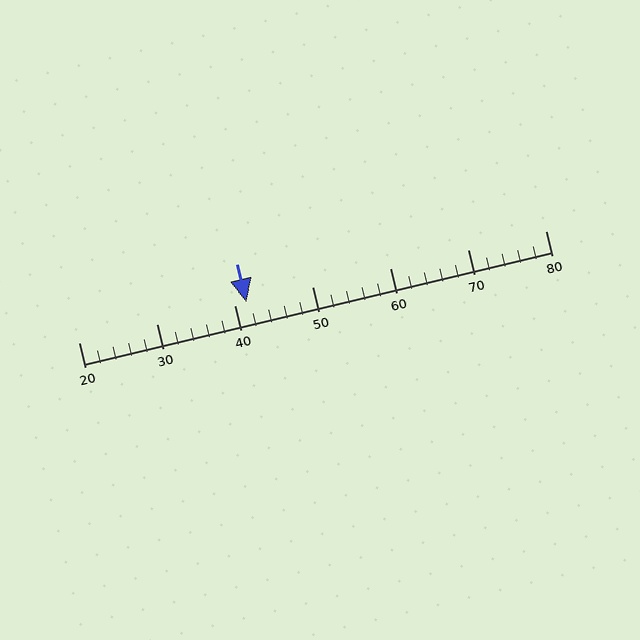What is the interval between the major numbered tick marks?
The major tick marks are spaced 10 units apart.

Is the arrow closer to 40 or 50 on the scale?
The arrow is closer to 40.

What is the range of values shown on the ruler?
The ruler shows values from 20 to 80.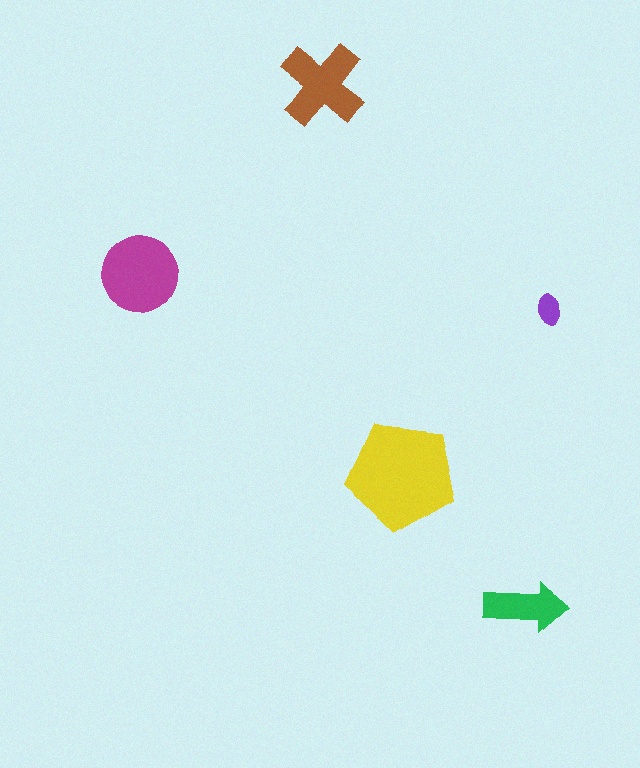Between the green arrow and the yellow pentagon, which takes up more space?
The yellow pentagon.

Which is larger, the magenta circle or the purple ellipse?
The magenta circle.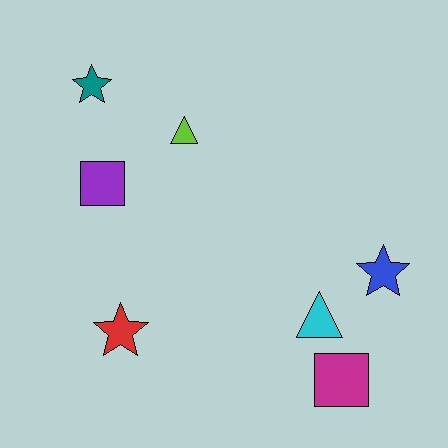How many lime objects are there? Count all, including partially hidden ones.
There is 1 lime object.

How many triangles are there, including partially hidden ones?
There are 2 triangles.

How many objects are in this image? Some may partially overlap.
There are 7 objects.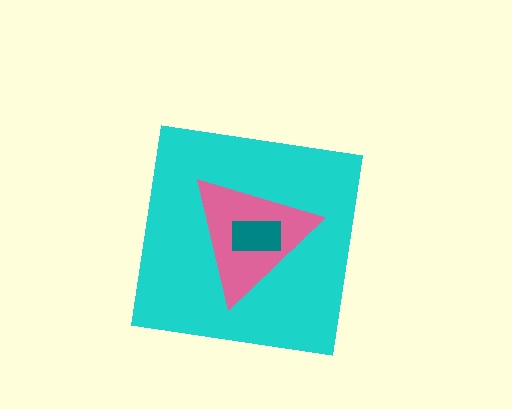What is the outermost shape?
The cyan square.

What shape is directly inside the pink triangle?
The teal rectangle.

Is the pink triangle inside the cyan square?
Yes.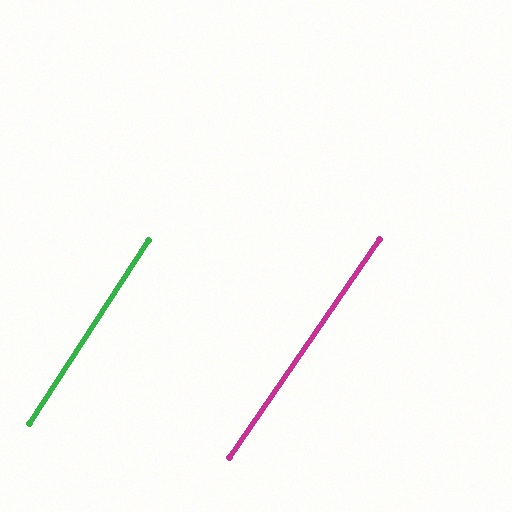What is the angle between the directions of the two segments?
Approximately 1 degree.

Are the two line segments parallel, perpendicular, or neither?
Parallel — their directions differ by only 1.5°.